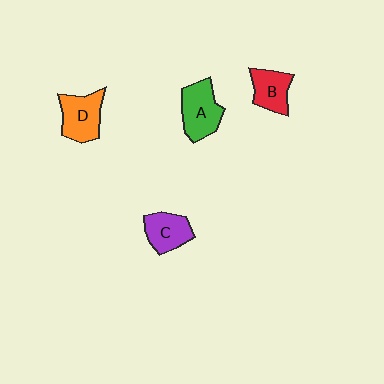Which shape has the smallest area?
Shape B (red).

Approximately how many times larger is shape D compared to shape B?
Approximately 1.3 times.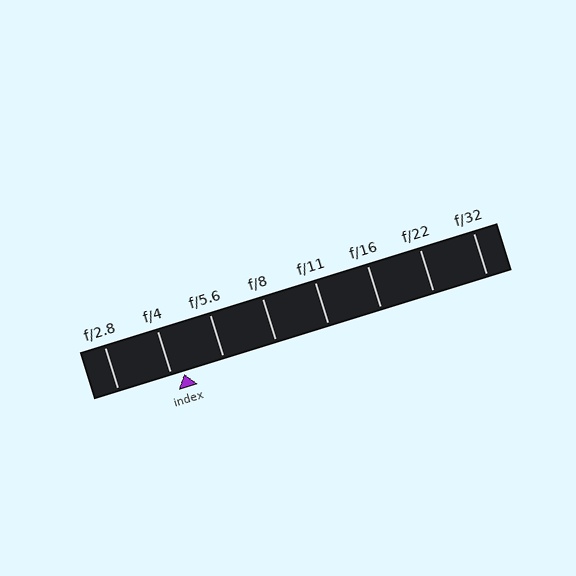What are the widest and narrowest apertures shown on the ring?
The widest aperture shown is f/2.8 and the narrowest is f/32.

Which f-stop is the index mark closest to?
The index mark is closest to f/4.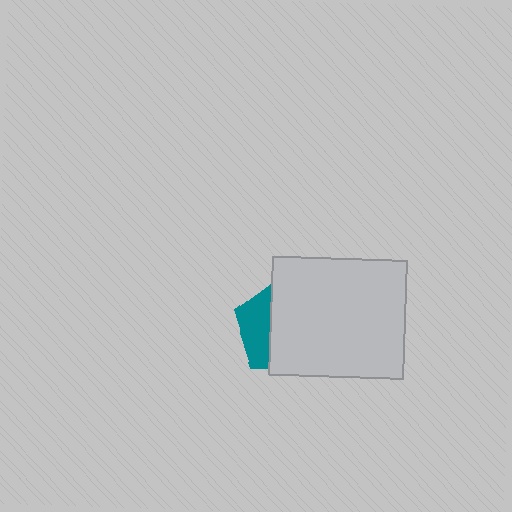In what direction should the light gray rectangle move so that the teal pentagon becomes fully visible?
The light gray rectangle should move right. That is the shortest direction to clear the overlap and leave the teal pentagon fully visible.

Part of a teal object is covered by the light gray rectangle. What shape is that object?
It is a pentagon.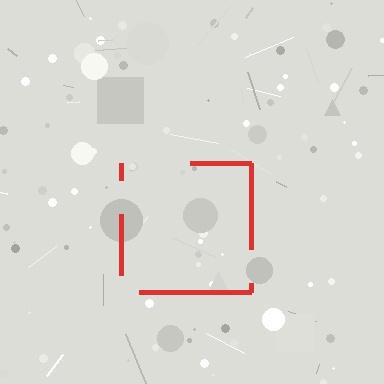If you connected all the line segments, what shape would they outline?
They would outline a square.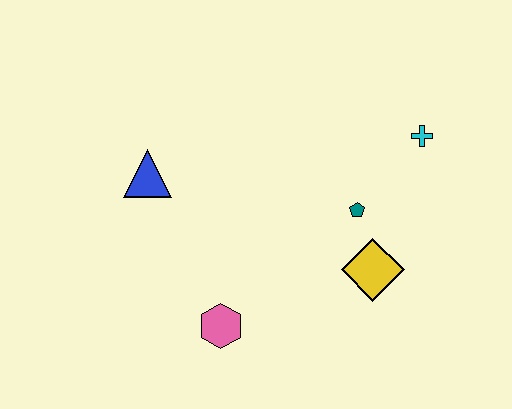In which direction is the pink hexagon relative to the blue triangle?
The pink hexagon is below the blue triangle.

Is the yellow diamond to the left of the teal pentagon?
No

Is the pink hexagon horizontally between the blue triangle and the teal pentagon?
Yes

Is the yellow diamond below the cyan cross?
Yes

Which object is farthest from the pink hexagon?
The cyan cross is farthest from the pink hexagon.